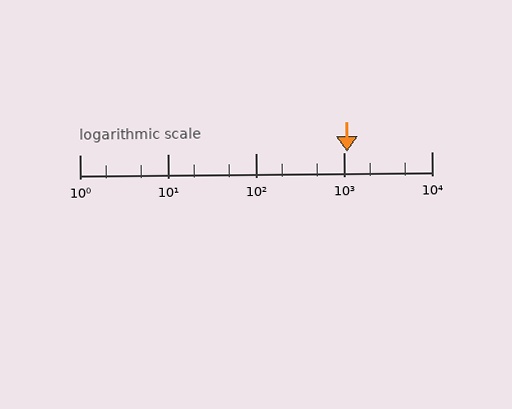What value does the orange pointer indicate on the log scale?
The pointer indicates approximately 1100.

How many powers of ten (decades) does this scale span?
The scale spans 4 decades, from 1 to 10000.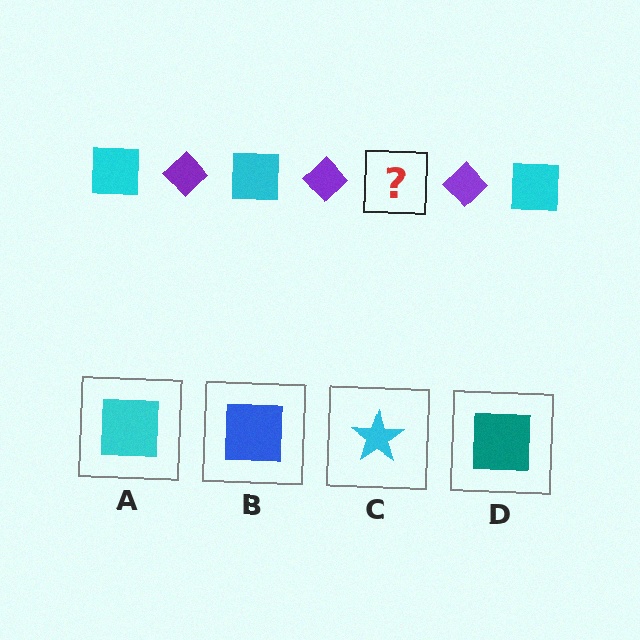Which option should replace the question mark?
Option A.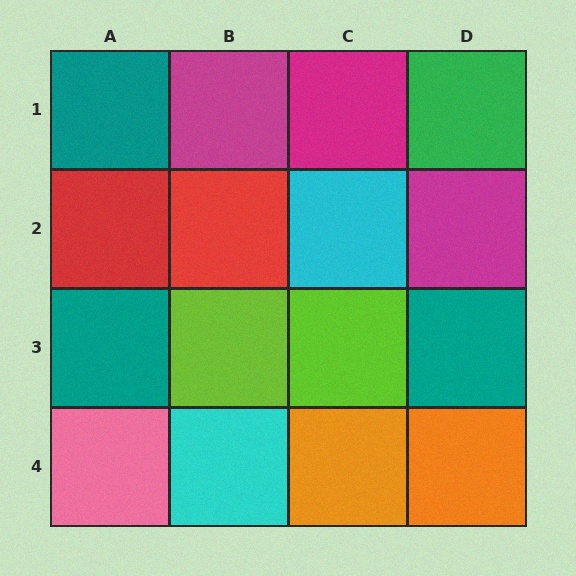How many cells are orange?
2 cells are orange.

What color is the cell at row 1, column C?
Magenta.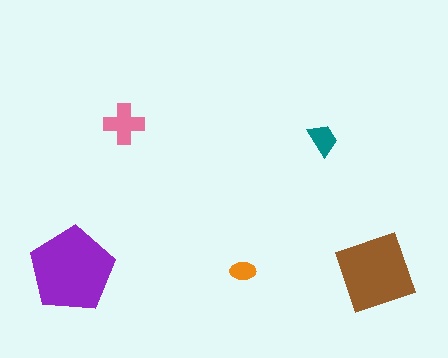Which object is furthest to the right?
The brown diamond is rightmost.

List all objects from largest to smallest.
The purple pentagon, the brown diamond, the pink cross, the teal trapezoid, the orange ellipse.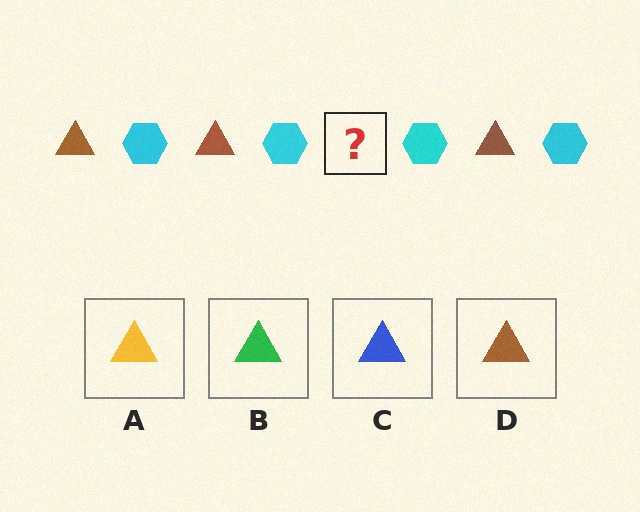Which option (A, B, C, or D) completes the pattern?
D.